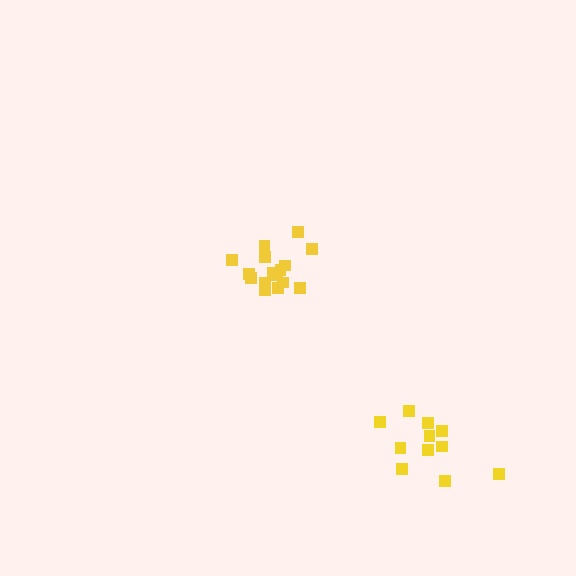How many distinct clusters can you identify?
There are 2 distinct clusters.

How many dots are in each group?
Group 1: 16 dots, Group 2: 11 dots (27 total).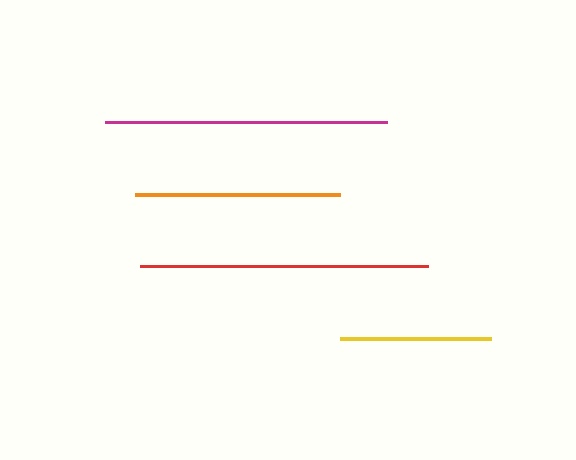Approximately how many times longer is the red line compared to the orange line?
The red line is approximately 1.4 times the length of the orange line.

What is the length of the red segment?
The red segment is approximately 289 pixels long.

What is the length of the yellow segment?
The yellow segment is approximately 151 pixels long.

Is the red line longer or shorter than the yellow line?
The red line is longer than the yellow line.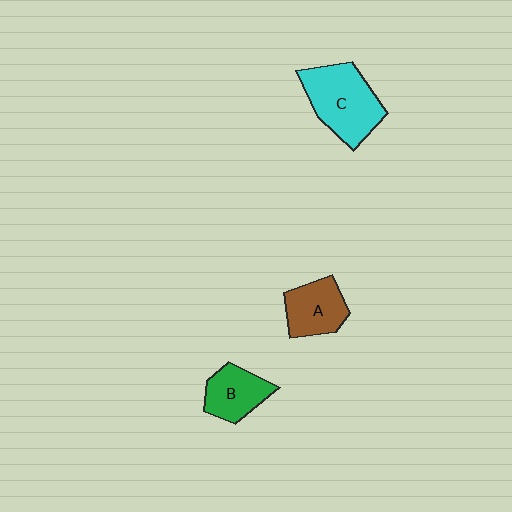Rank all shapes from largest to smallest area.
From largest to smallest: C (cyan), A (brown), B (green).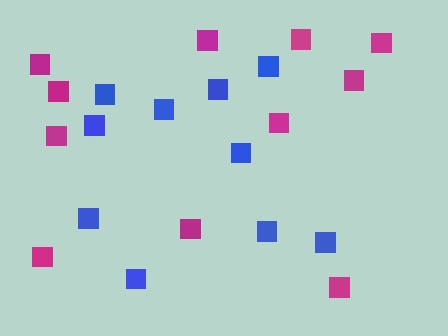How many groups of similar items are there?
There are 2 groups: one group of blue squares (10) and one group of magenta squares (11).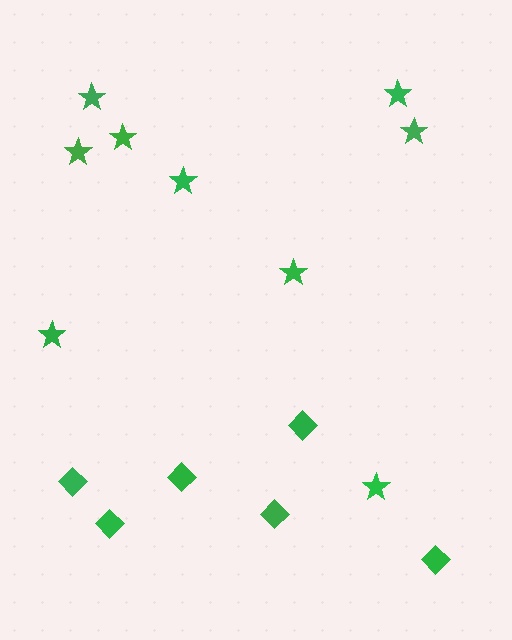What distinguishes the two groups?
There are 2 groups: one group of diamonds (6) and one group of stars (9).